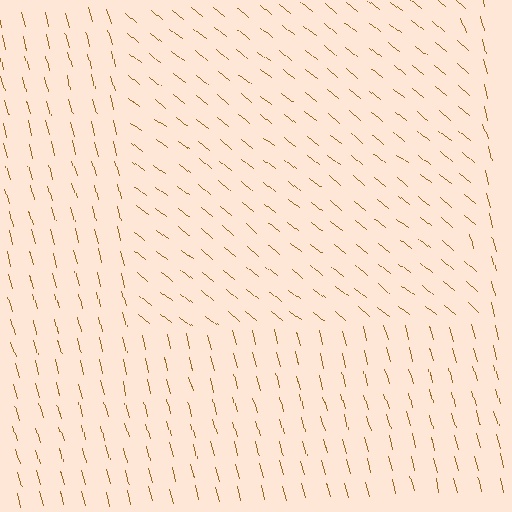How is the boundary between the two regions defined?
The boundary is defined purely by a change in line orientation (approximately 36 degrees difference). All lines are the same color and thickness.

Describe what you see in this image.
The image is filled with small brown line segments. A rectangle region in the image has lines oriented differently from the surrounding lines, creating a visible texture boundary.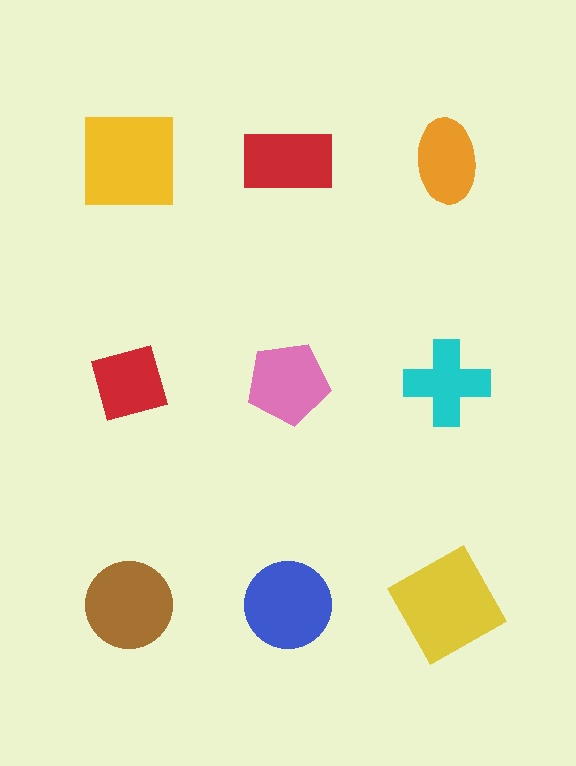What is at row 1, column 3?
An orange ellipse.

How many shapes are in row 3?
3 shapes.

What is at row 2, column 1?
A red diamond.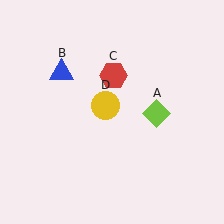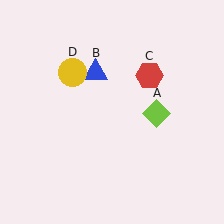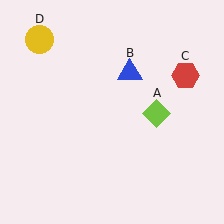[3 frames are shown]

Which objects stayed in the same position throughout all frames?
Lime diamond (object A) remained stationary.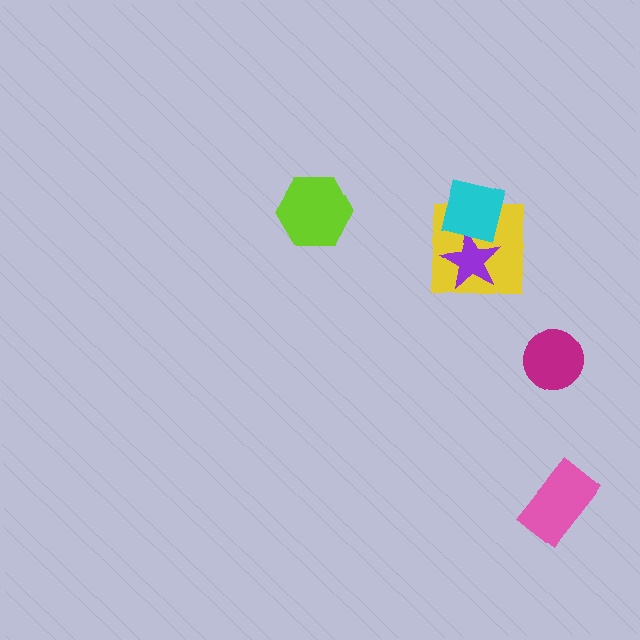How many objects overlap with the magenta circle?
0 objects overlap with the magenta circle.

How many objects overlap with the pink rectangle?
0 objects overlap with the pink rectangle.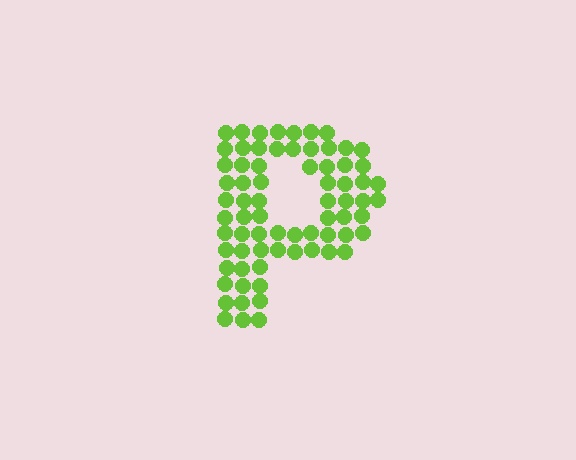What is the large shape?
The large shape is the letter P.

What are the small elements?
The small elements are circles.